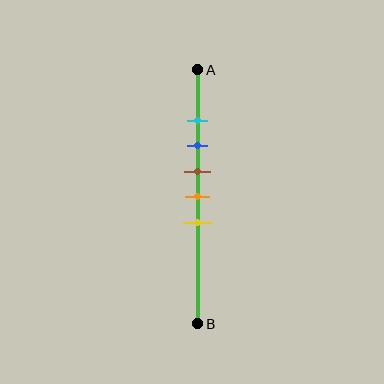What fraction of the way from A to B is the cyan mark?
The cyan mark is approximately 20% (0.2) of the way from A to B.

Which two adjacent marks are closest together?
The cyan and blue marks are the closest adjacent pair.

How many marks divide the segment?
There are 5 marks dividing the segment.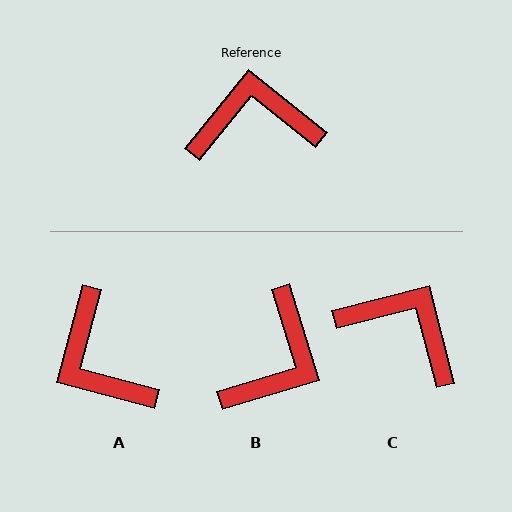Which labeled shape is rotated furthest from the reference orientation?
B, about 124 degrees away.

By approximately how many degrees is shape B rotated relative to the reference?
Approximately 124 degrees clockwise.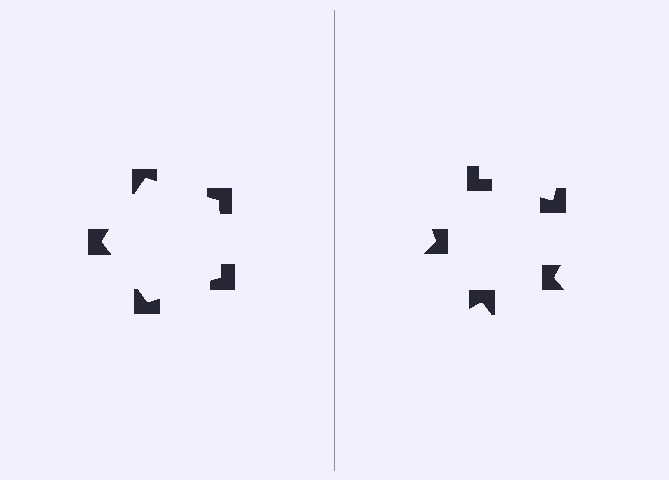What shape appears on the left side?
An illusory pentagon.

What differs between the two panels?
The notched squares are positioned identically on both sides; only the wedge orientations differ. On the left they align to a pentagon; on the right they are misaligned.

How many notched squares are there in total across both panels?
10 — 5 on each side.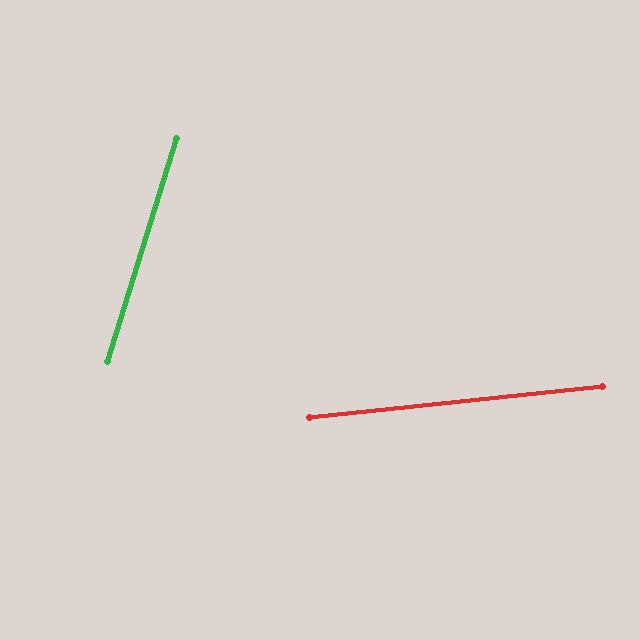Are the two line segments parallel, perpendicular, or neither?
Neither parallel nor perpendicular — they differ by about 67°.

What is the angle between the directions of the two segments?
Approximately 67 degrees.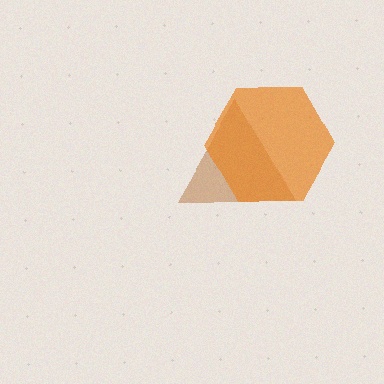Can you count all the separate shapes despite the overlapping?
Yes, there are 2 separate shapes.